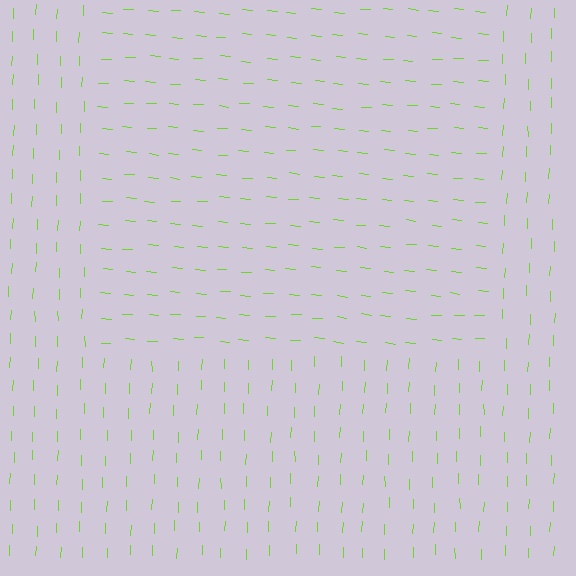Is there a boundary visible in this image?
Yes, there is a texture boundary formed by a change in line orientation.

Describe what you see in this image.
The image is filled with small lime line segments. A rectangle region in the image has lines oriented differently from the surrounding lines, creating a visible texture boundary.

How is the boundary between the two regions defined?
The boundary is defined purely by a change in line orientation (approximately 86 degrees difference). All lines are the same color and thickness.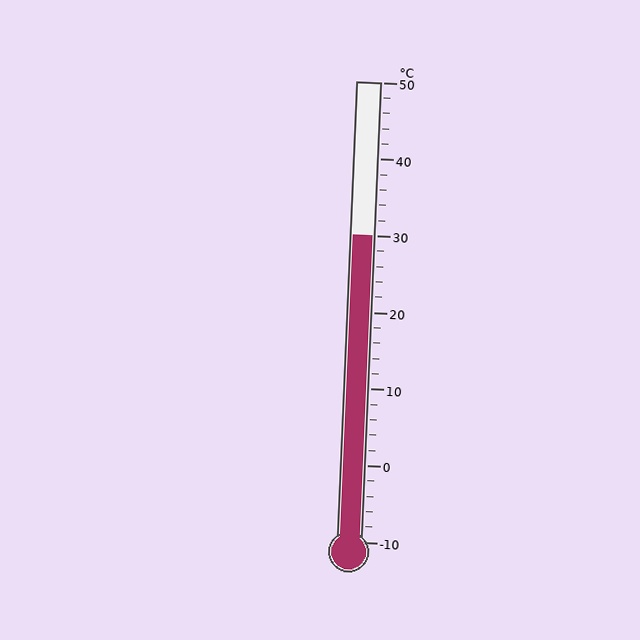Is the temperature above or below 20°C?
The temperature is above 20°C.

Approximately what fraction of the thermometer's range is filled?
The thermometer is filled to approximately 65% of its range.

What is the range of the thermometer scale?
The thermometer scale ranges from -10°C to 50°C.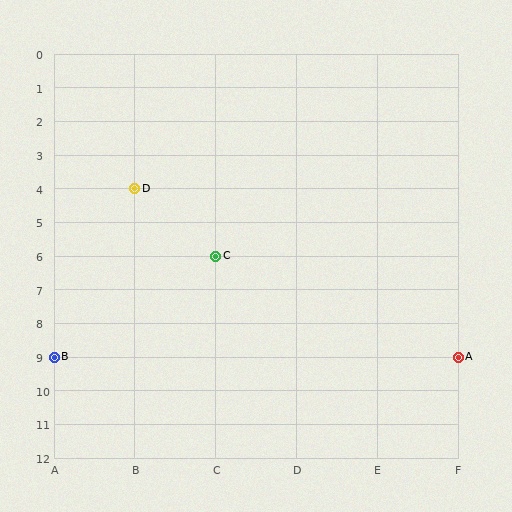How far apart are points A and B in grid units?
Points A and B are 5 columns apart.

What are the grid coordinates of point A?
Point A is at grid coordinates (F, 9).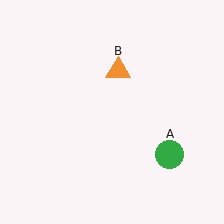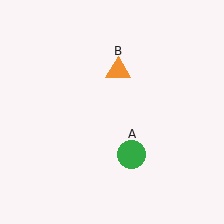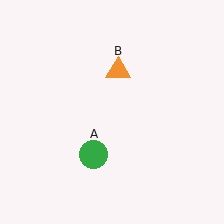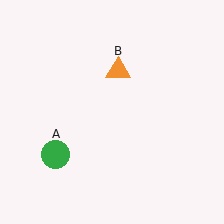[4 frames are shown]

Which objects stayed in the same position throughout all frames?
Orange triangle (object B) remained stationary.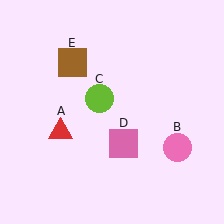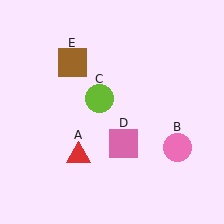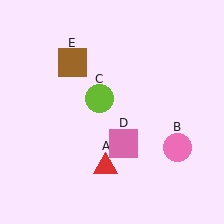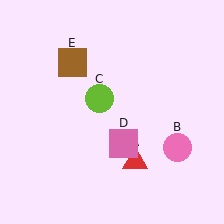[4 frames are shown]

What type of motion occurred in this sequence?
The red triangle (object A) rotated counterclockwise around the center of the scene.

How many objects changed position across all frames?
1 object changed position: red triangle (object A).